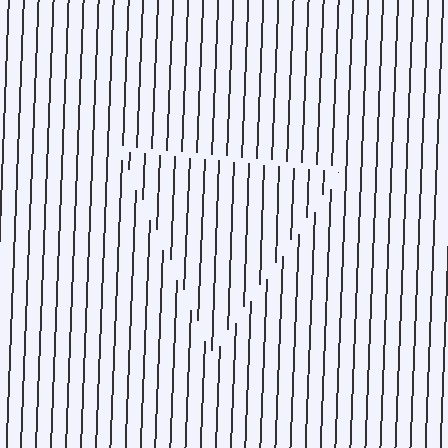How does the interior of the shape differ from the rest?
The interior of the shape contains the same grating, shifted by half a period — the contour is defined by the phase discontinuity where line-ends from the inner and outer gratings abut.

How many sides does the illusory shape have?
3 sides — the line-ends trace a triangle.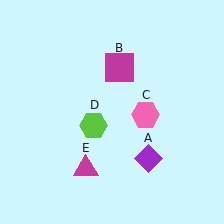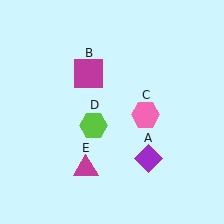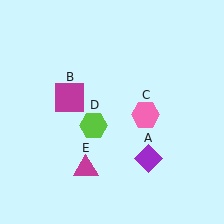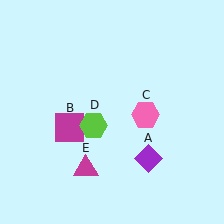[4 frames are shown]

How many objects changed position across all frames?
1 object changed position: magenta square (object B).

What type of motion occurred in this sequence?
The magenta square (object B) rotated counterclockwise around the center of the scene.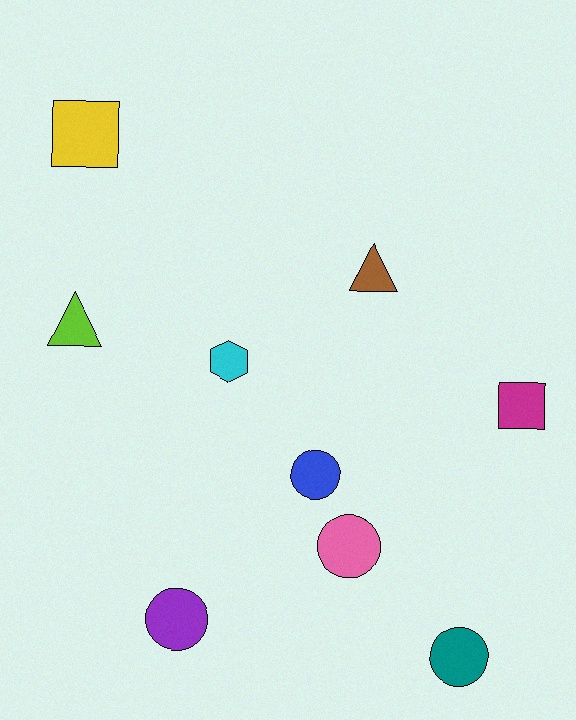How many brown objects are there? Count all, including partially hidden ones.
There is 1 brown object.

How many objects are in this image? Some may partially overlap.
There are 9 objects.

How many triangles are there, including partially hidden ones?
There are 2 triangles.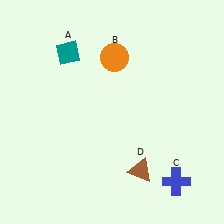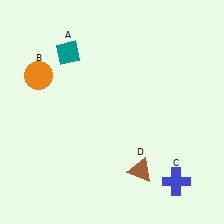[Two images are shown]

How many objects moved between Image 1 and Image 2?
1 object moved between the two images.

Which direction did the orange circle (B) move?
The orange circle (B) moved left.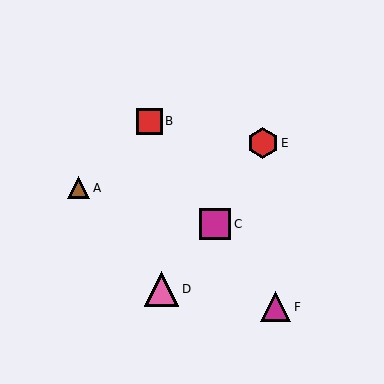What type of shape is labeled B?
Shape B is a red square.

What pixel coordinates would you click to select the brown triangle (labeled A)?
Click at (79, 188) to select the brown triangle A.